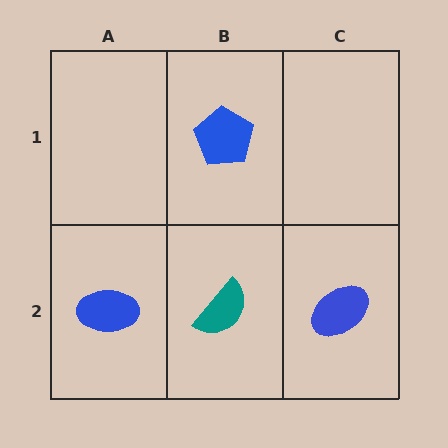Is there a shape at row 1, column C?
No, that cell is empty.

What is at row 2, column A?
A blue ellipse.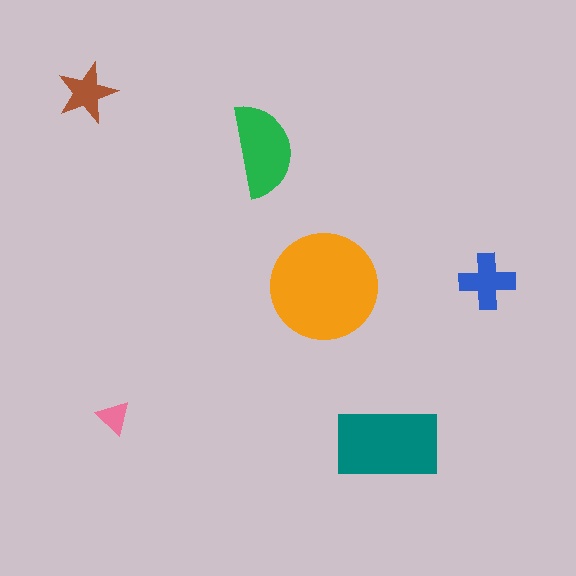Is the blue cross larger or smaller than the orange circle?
Smaller.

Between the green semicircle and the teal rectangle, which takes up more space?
The teal rectangle.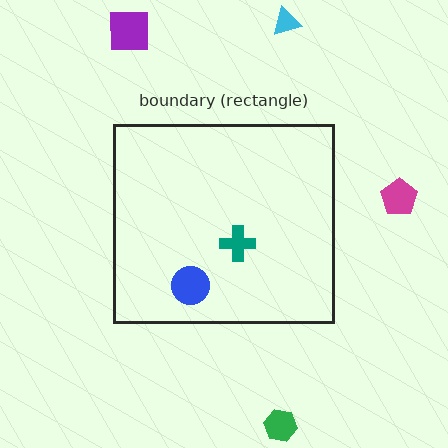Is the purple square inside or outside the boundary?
Outside.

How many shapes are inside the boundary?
2 inside, 4 outside.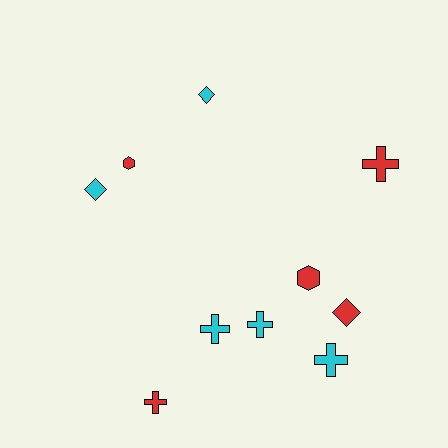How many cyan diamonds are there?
There are 2 cyan diamonds.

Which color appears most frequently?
Red, with 5 objects.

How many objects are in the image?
There are 10 objects.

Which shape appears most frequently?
Cross, with 5 objects.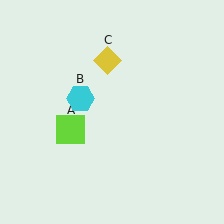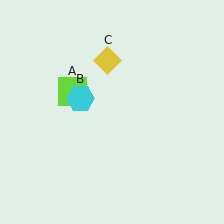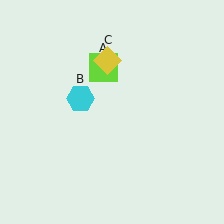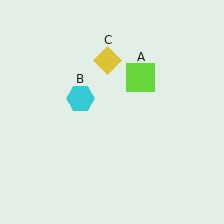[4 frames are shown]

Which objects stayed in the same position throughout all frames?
Cyan hexagon (object B) and yellow diamond (object C) remained stationary.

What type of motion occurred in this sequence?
The lime square (object A) rotated clockwise around the center of the scene.